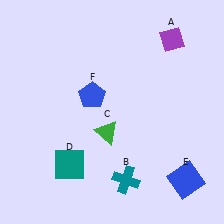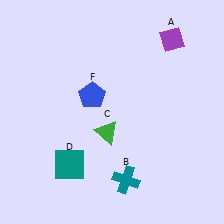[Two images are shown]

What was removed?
The blue square (E) was removed in Image 2.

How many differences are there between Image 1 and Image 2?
There is 1 difference between the two images.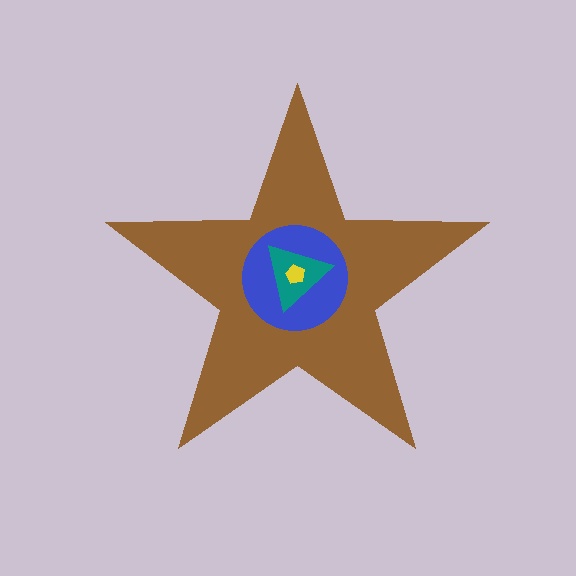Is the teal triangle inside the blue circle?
Yes.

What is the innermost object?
The yellow pentagon.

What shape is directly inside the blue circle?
The teal triangle.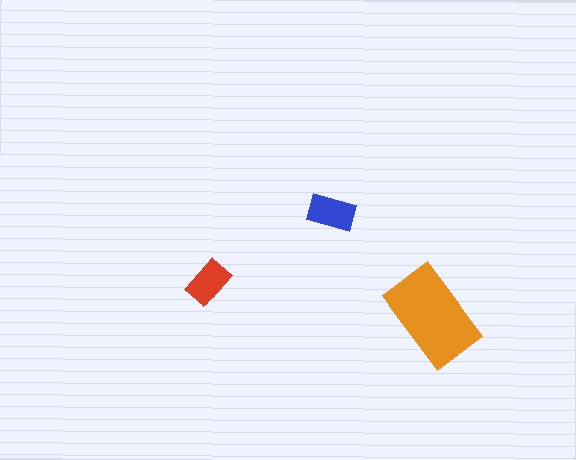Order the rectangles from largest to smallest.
the orange one, the blue one, the red one.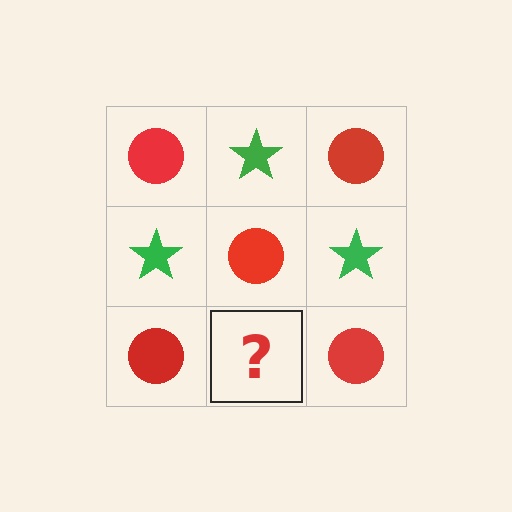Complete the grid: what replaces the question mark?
The question mark should be replaced with a green star.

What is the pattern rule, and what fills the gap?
The rule is that it alternates red circle and green star in a checkerboard pattern. The gap should be filled with a green star.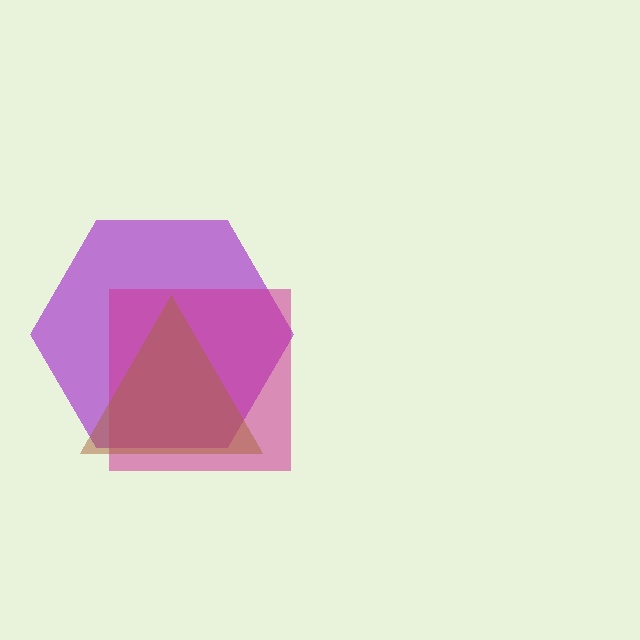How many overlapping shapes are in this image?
There are 3 overlapping shapes in the image.